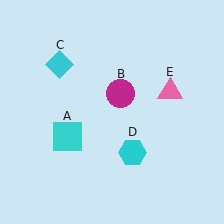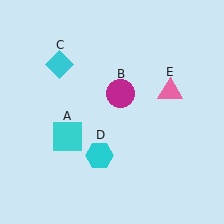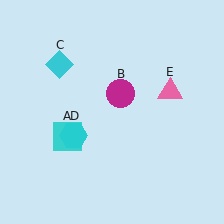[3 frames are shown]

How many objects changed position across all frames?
1 object changed position: cyan hexagon (object D).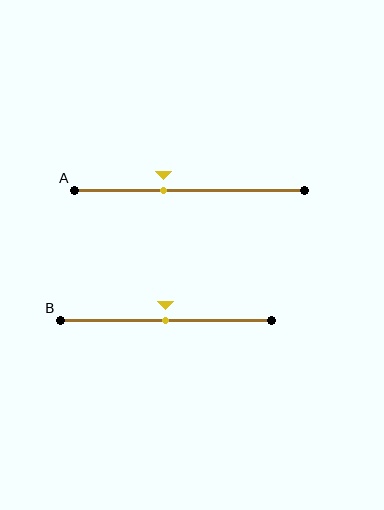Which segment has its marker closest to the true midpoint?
Segment B has its marker closest to the true midpoint.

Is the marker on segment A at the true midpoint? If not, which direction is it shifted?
No, the marker on segment A is shifted to the left by about 11% of the segment length.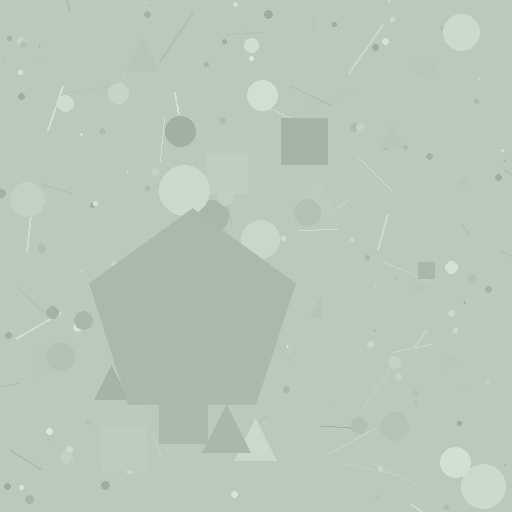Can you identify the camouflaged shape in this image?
The camouflaged shape is a pentagon.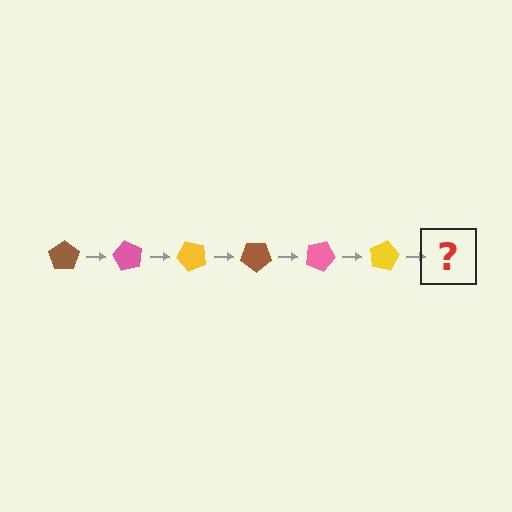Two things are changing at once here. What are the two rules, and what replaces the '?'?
The two rules are that it rotates 60 degrees each step and the color cycles through brown, pink, and yellow. The '?' should be a brown pentagon, rotated 360 degrees from the start.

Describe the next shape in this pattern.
It should be a brown pentagon, rotated 360 degrees from the start.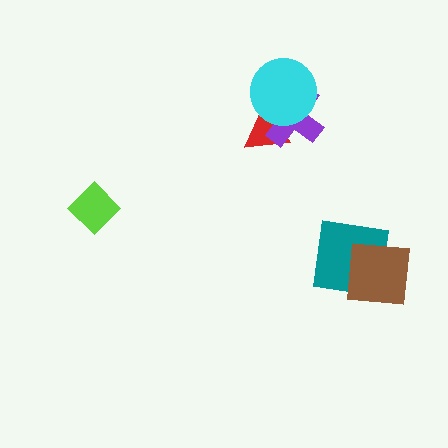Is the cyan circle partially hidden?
No, no other shape covers it.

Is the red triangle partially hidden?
Yes, it is partially covered by another shape.